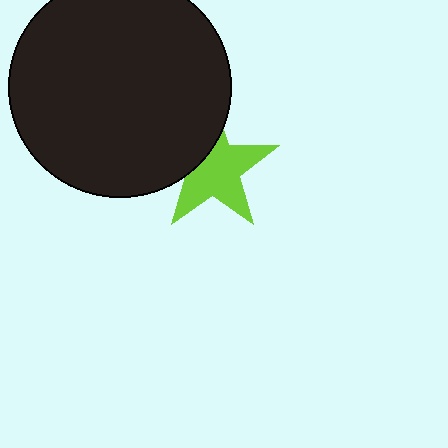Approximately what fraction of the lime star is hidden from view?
Roughly 32% of the lime star is hidden behind the black circle.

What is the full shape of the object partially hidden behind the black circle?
The partially hidden object is a lime star.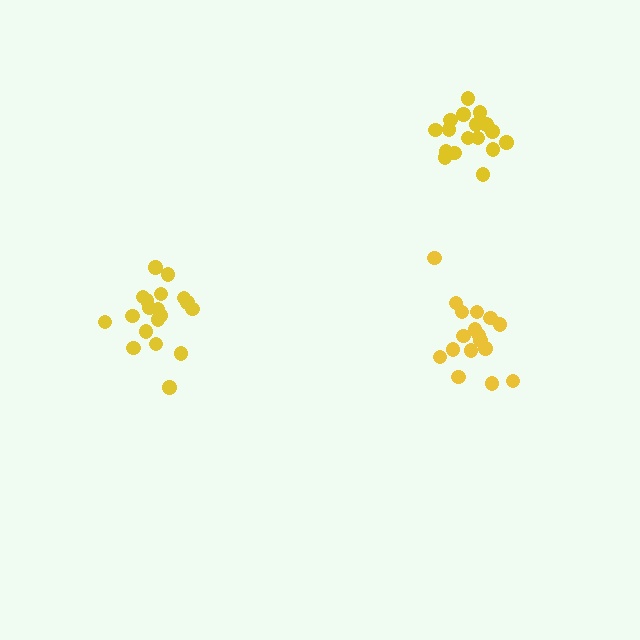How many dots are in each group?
Group 1: 17 dots, Group 2: 19 dots, Group 3: 17 dots (53 total).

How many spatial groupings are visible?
There are 3 spatial groupings.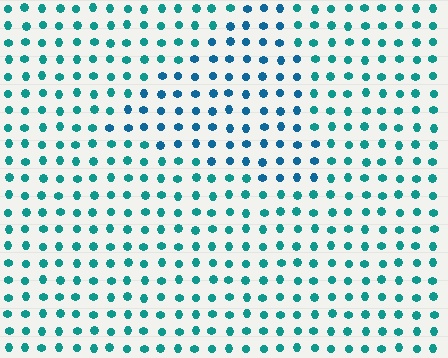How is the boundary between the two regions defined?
The boundary is defined purely by a slight shift in hue (about 27 degrees). Spacing, size, and orientation are identical on both sides.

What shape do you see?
I see a triangle.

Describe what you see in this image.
The image is filled with small teal elements in a uniform arrangement. A triangle-shaped region is visible where the elements are tinted to a slightly different hue, forming a subtle color boundary.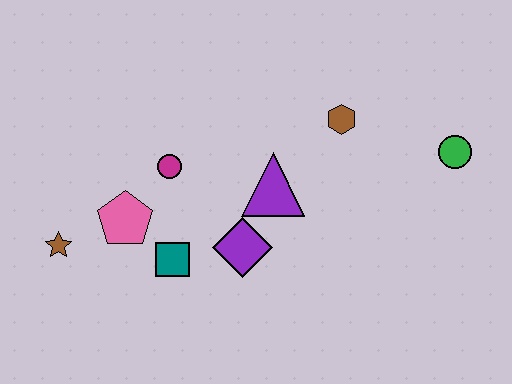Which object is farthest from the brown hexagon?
The brown star is farthest from the brown hexagon.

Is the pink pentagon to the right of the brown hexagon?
No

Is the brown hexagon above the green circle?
Yes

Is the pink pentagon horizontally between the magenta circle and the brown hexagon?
No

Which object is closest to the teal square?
The pink pentagon is closest to the teal square.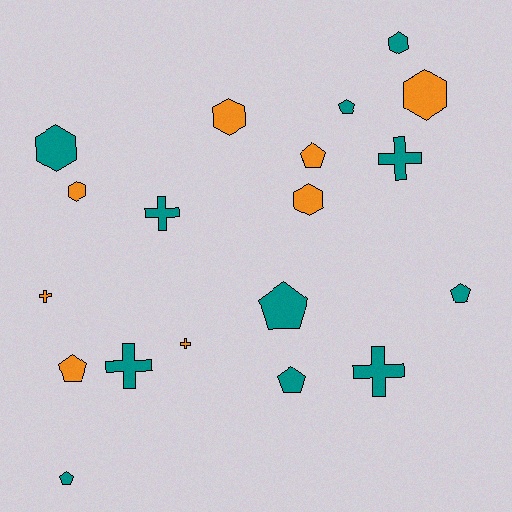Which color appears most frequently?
Teal, with 11 objects.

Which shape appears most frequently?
Pentagon, with 7 objects.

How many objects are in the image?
There are 19 objects.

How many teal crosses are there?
There are 4 teal crosses.